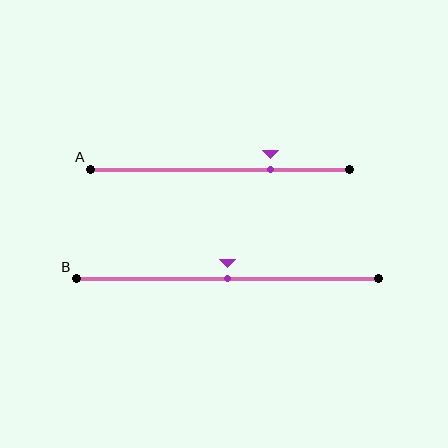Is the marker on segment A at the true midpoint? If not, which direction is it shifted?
No, the marker on segment A is shifted to the right by about 19% of the segment length.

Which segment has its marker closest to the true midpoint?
Segment B has its marker closest to the true midpoint.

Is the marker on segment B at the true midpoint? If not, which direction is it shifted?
Yes, the marker on segment B is at the true midpoint.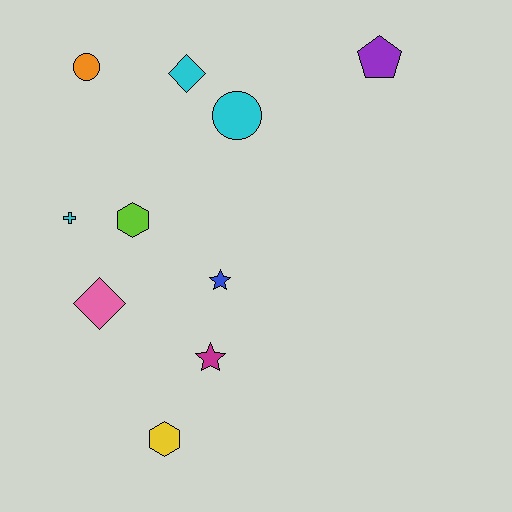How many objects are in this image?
There are 10 objects.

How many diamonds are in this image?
There are 2 diamonds.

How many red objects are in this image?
There are no red objects.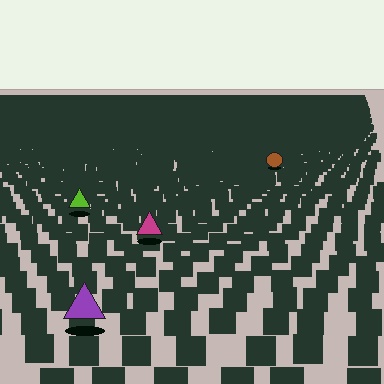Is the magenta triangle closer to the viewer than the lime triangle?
Yes. The magenta triangle is closer — you can tell from the texture gradient: the ground texture is coarser near it.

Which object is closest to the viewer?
The purple triangle is closest. The texture marks near it are larger and more spread out.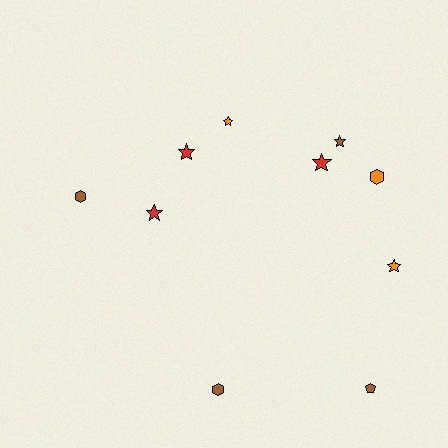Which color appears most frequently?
Brown, with 4 objects.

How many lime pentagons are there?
There are no lime pentagons.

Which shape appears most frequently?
Star, with 6 objects.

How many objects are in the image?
There are 10 objects.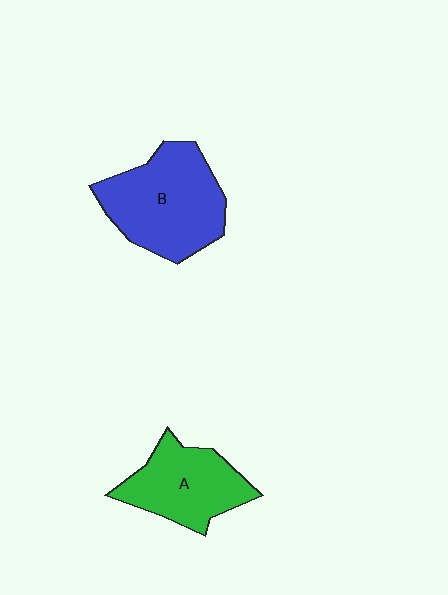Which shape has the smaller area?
Shape A (green).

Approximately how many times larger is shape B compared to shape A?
Approximately 1.3 times.